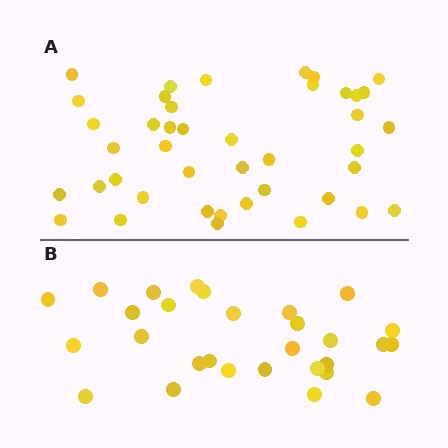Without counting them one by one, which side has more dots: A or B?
Region A (the top region) has more dots.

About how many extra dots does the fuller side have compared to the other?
Region A has approximately 15 more dots than region B.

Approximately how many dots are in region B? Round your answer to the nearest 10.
About 30 dots. (The exact count is 29, which rounds to 30.)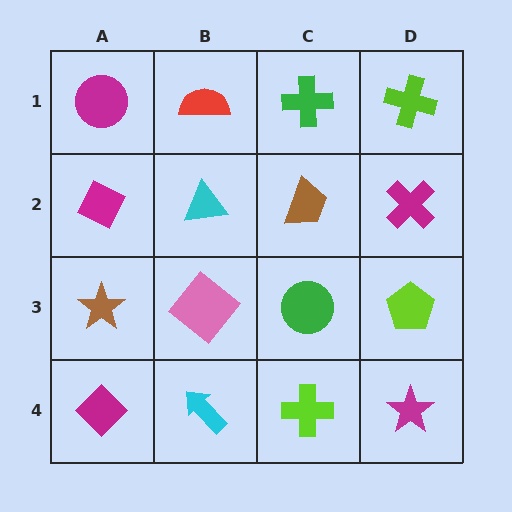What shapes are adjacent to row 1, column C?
A brown trapezoid (row 2, column C), a red semicircle (row 1, column B), a lime cross (row 1, column D).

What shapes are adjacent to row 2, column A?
A magenta circle (row 1, column A), a brown star (row 3, column A), a cyan triangle (row 2, column B).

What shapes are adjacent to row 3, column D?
A magenta cross (row 2, column D), a magenta star (row 4, column D), a green circle (row 3, column C).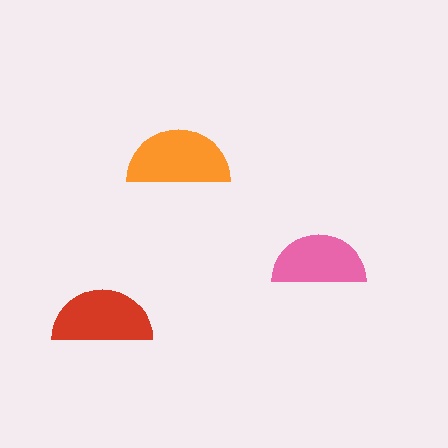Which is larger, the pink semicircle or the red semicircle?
The red one.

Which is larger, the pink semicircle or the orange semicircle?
The orange one.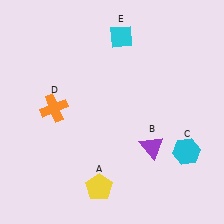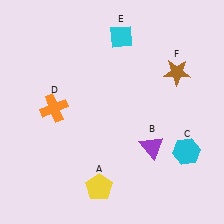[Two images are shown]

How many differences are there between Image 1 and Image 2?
There is 1 difference between the two images.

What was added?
A brown star (F) was added in Image 2.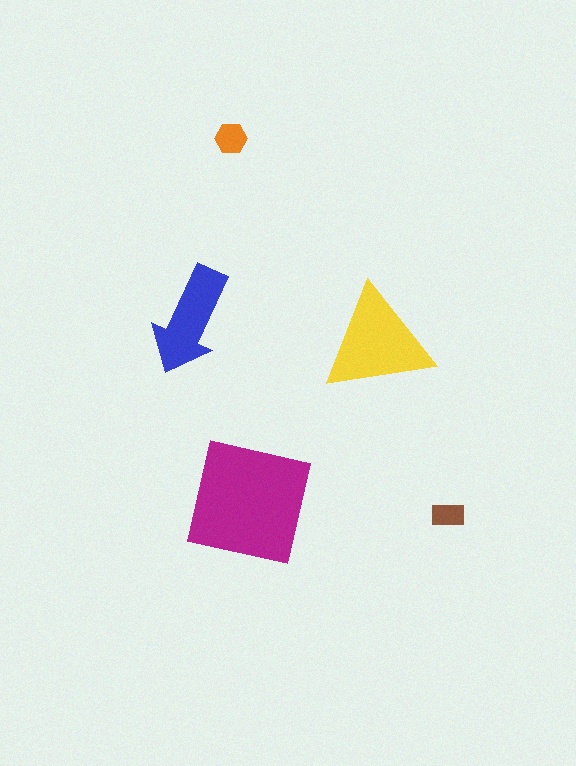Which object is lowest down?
The brown rectangle is bottommost.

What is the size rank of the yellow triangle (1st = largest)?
2nd.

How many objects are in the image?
There are 5 objects in the image.